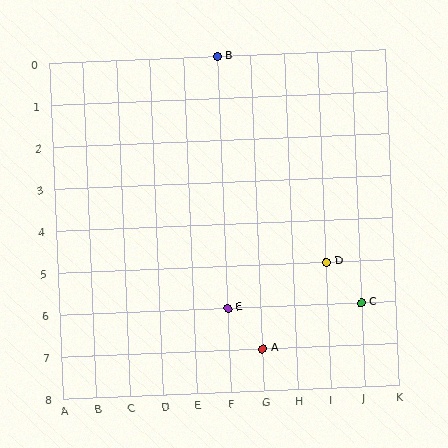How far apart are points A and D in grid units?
Points A and D are 2 columns and 2 rows apart (about 2.8 grid units diagonally).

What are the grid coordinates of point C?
Point C is at grid coordinates (J, 6).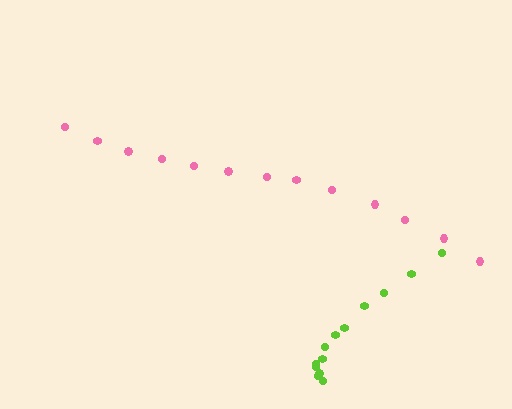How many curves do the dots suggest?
There are 2 distinct paths.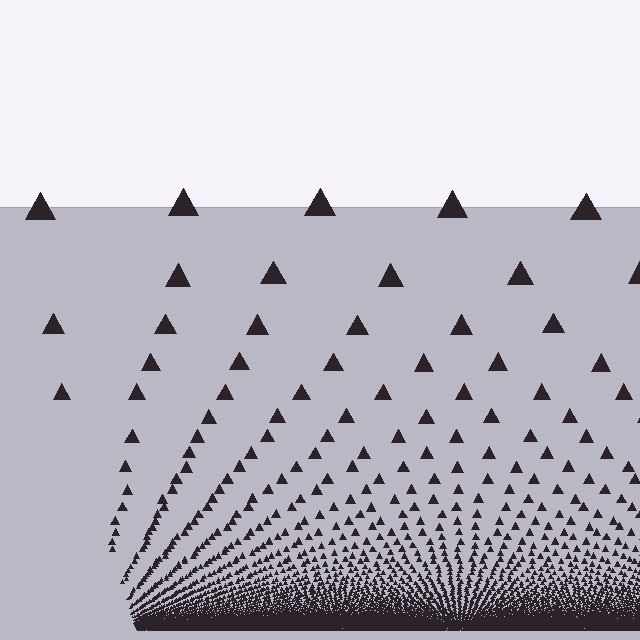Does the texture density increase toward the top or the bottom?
Density increases toward the bottom.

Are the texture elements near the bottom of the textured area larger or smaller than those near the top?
Smaller. The gradient is inverted — elements near the bottom are smaller and denser.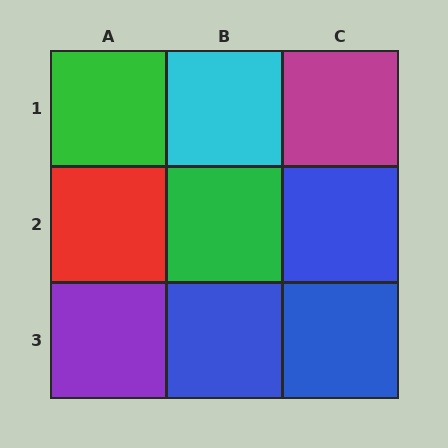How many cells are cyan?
1 cell is cyan.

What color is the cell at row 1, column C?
Magenta.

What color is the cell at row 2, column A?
Red.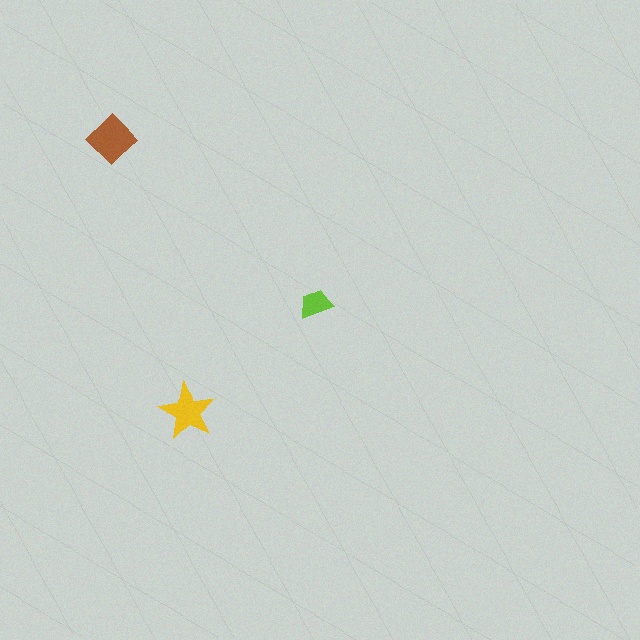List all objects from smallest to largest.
The lime trapezoid, the yellow star, the brown diamond.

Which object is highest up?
The brown diamond is topmost.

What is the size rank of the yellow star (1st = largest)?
2nd.